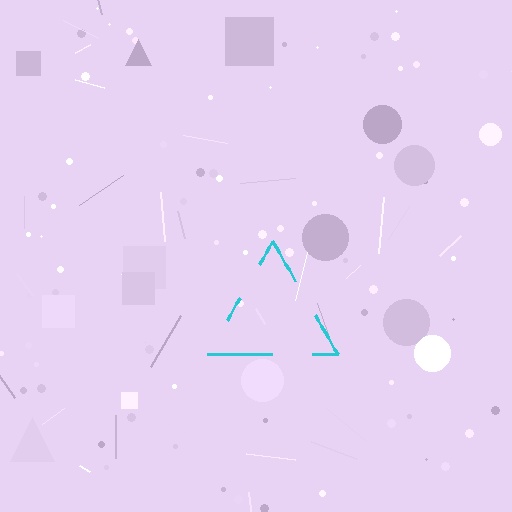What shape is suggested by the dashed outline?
The dashed outline suggests a triangle.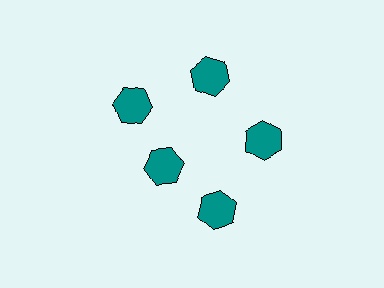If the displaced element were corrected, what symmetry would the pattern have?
It would have 5-fold rotational symmetry — the pattern would map onto itself every 72 degrees.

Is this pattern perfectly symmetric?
No. The 5 teal hexagons are arranged in a ring, but one element near the 8 o'clock position is pulled inward toward the center, breaking the 5-fold rotational symmetry.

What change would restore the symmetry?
The symmetry would be restored by moving it outward, back onto the ring so that all 5 hexagons sit at equal angles and equal distance from the center.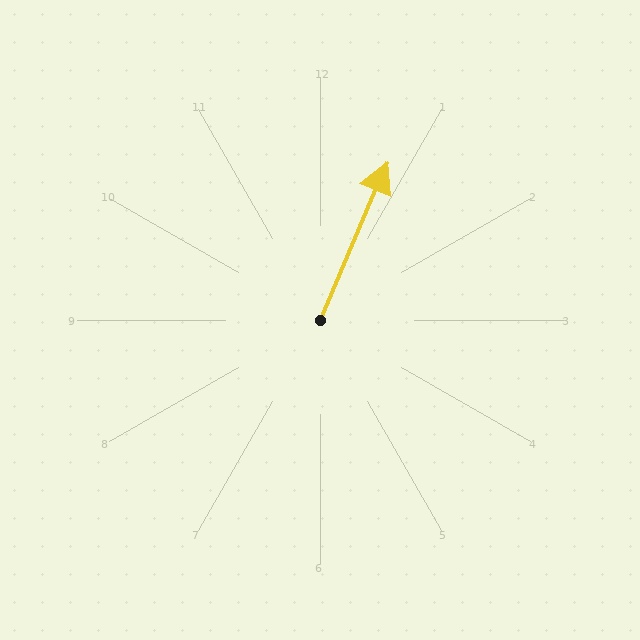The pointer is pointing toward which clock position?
Roughly 1 o'clock.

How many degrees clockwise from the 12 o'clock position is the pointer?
Approximately 23 degrees.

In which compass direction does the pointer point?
Northeast.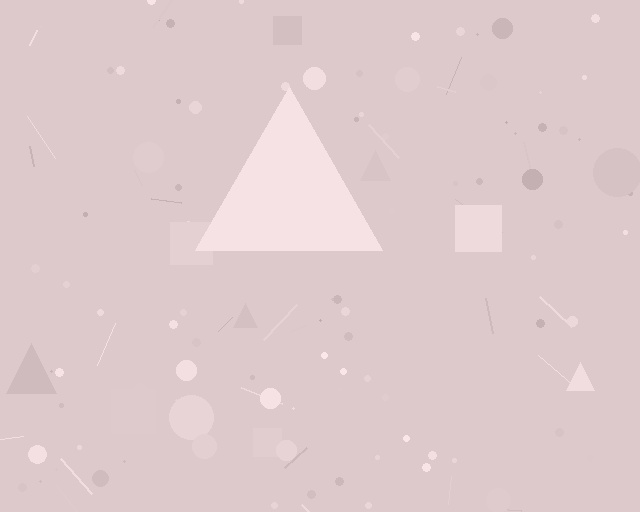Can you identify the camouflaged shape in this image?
The camouflaged shape is a triangle.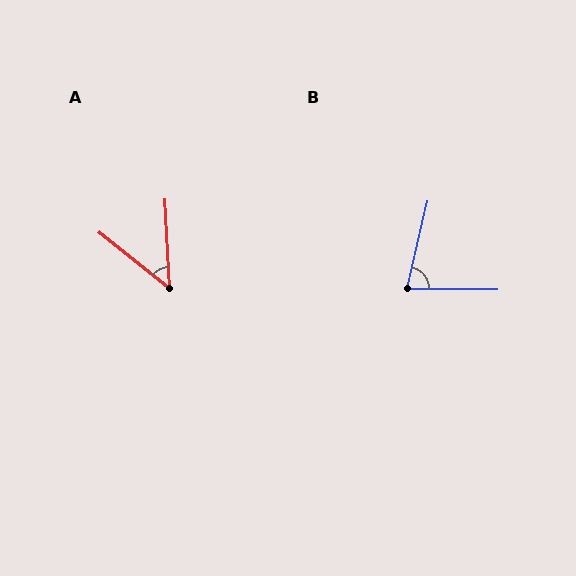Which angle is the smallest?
A, at approximately 48 degrees.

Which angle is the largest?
B, at approximately 77 degrees.